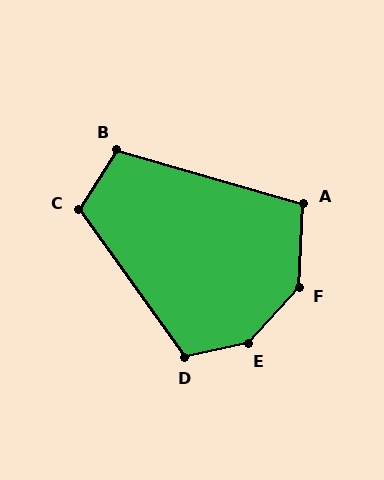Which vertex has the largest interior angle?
E, at approximately 145 degrees.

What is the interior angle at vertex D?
Approximately 113 degrees (obtuse).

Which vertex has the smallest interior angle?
A, at approximately 103 degrees.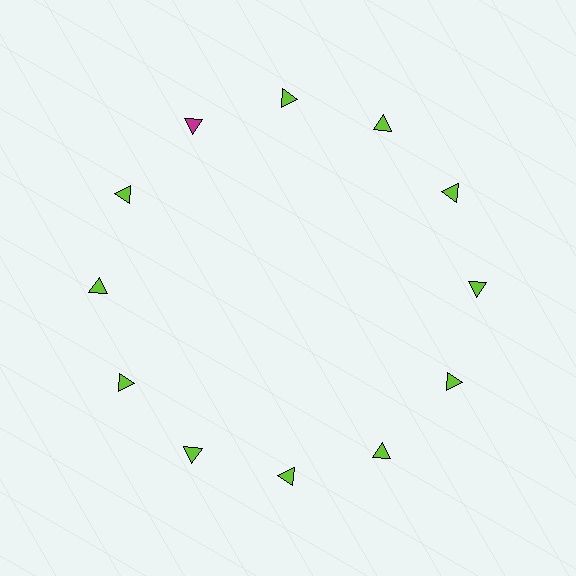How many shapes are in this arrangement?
There are 12 shapes arranged in a ring pattern.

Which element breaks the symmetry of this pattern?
The magenta triangle at roughly the 11 o'clock position breaks the symmetry. All other shapes are lime triangles.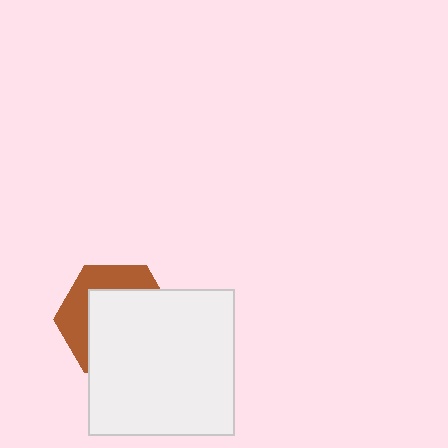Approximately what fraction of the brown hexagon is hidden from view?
Roughly 64% of the brown hexagon is hidden behind the white square.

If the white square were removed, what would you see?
You would see the complete brown hexagon.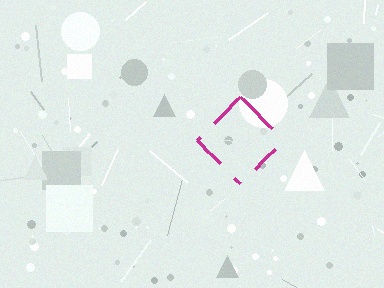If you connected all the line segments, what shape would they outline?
They would outline a diamond.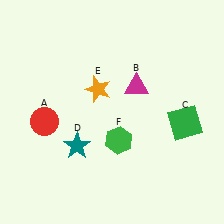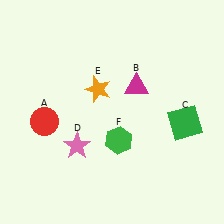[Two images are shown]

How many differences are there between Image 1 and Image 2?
There is 1 difference between the two images.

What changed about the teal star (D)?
In Image 1, D is teal. In Image 2, it changed to pink.